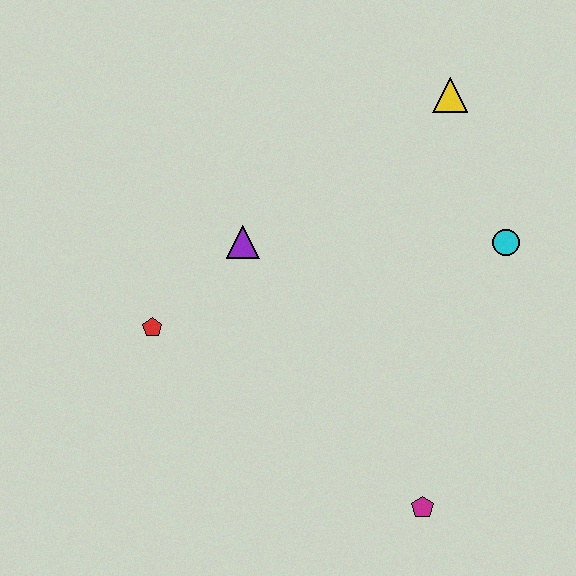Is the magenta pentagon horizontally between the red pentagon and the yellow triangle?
Yes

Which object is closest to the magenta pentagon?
The cyan circle is closest to the magenta pentagon.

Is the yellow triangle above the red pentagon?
Yes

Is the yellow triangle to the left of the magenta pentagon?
No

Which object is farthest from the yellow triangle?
The magenta pentagon is farthest from the yellow triangle.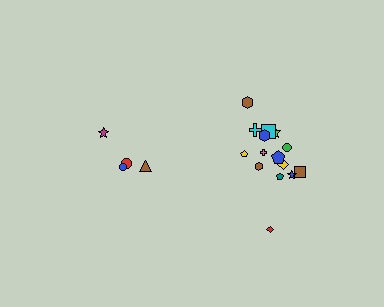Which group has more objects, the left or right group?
The right group.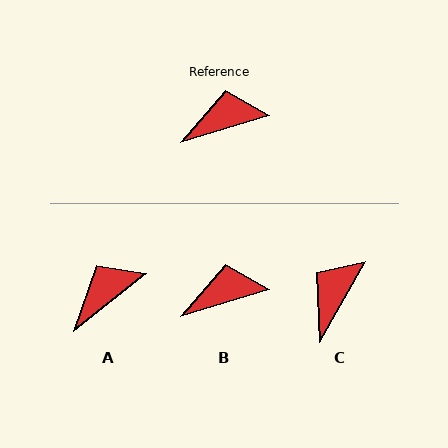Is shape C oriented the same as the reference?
No, it is off by about 43 degrees.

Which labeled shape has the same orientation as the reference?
B.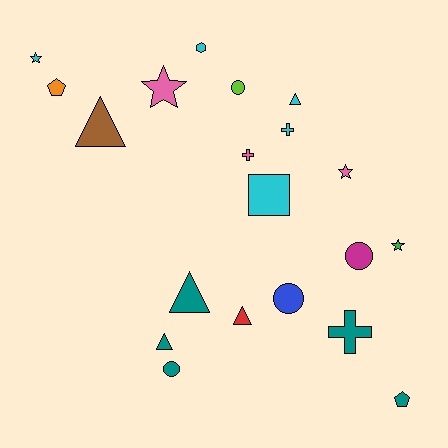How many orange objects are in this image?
There is 1 orange object.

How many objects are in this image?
There are 20 objects.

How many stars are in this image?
There are 4 stars.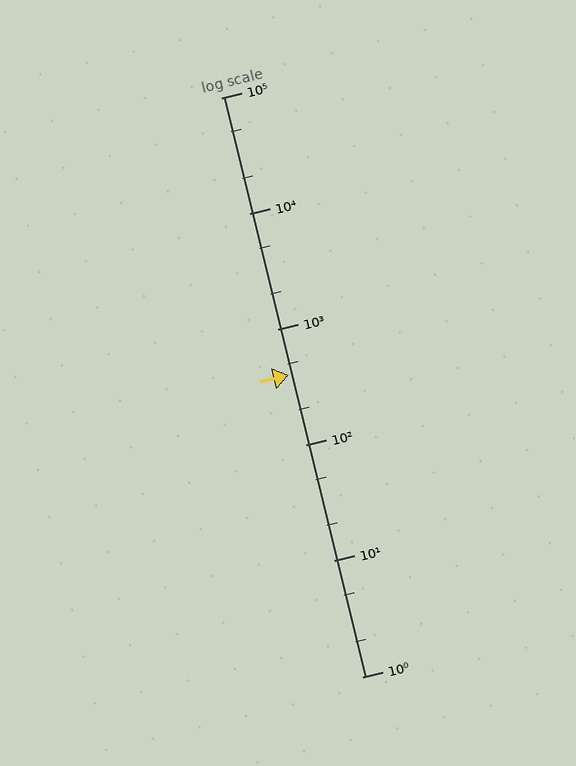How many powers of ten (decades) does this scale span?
The scale spans 5 decades, from 1 to 100000.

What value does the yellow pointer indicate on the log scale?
The pointer indicates approximately 400.